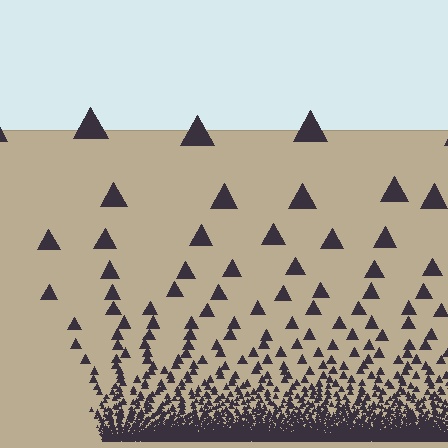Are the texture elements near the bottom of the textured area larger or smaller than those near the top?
Smaller. The gradient is inverted — elements near the bottom are smaller and denser.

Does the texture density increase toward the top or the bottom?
Density increases toward the bottom.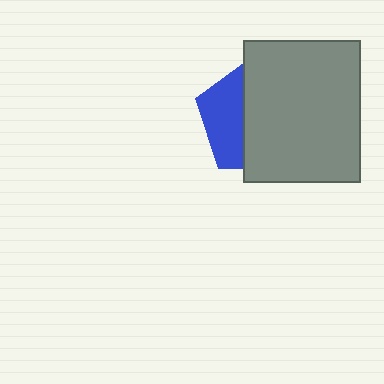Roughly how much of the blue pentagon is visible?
A small part of it is visible (roughly 36%).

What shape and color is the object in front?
The object in front is a gray rectangle.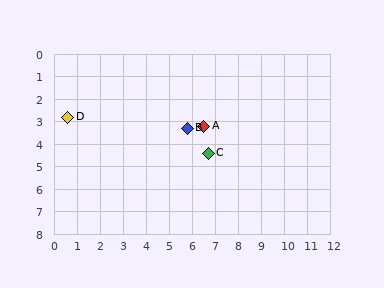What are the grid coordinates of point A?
Point A is at approximately (6.5, 3.2).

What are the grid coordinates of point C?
Point C is at approximately (6.7, 4.4).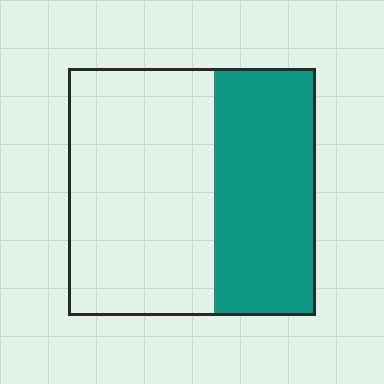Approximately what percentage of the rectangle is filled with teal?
Approximately 40%.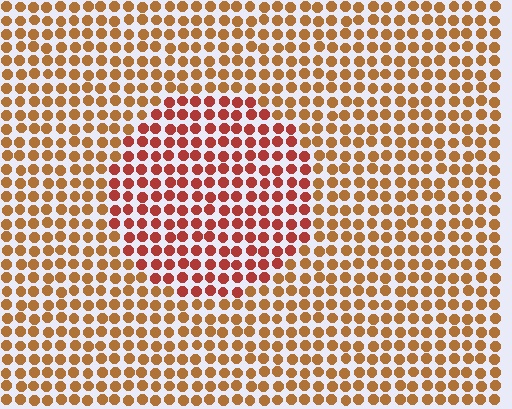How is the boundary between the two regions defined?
The boundary is defined purely by a slight shift in hue (about 29 degrees). Spacing, size, and orientation are identical on both sides.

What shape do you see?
I see a circle.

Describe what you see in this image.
The image is filled with small brown elements in a uniform arrangement. A circle-shaped region is visible where the elements are tinted to a slightly different hue, forming a subtle color boundary.